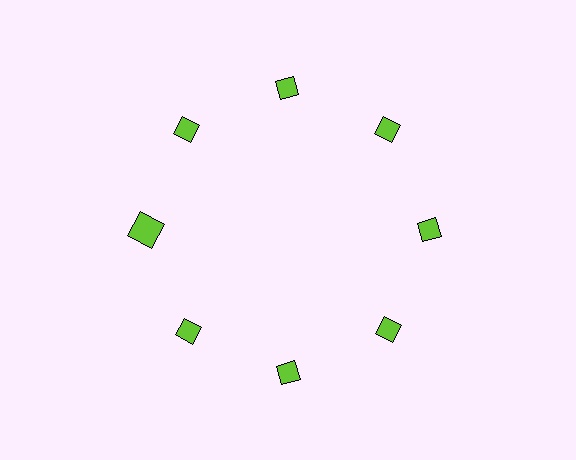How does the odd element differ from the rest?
It has a different shape: square instead of diamond.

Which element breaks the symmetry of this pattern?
The lime square at roughly the 9 o'clock position breaks the symmetry. All other shapes are lime diamonds.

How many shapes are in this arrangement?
There are 8 shapes arranged in a ring pattern.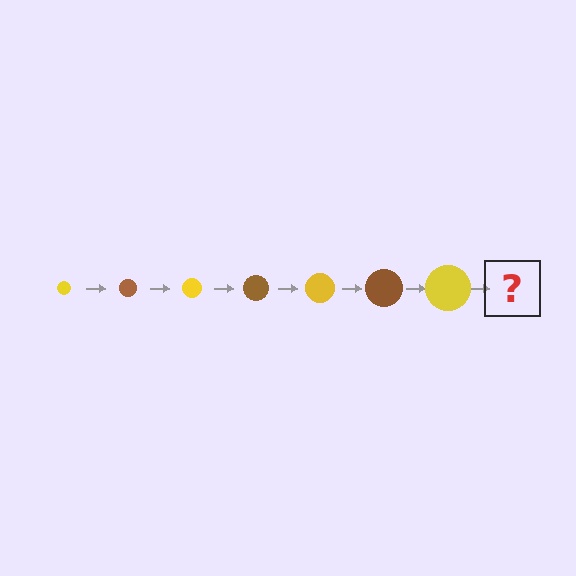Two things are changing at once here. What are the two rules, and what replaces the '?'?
The two rules are that the circle grows larger each step and the color cycles through yellow and brown. The '?' should be a brown circle, larger than the previous one.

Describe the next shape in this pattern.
It should be a brown circle, larger than the previous one.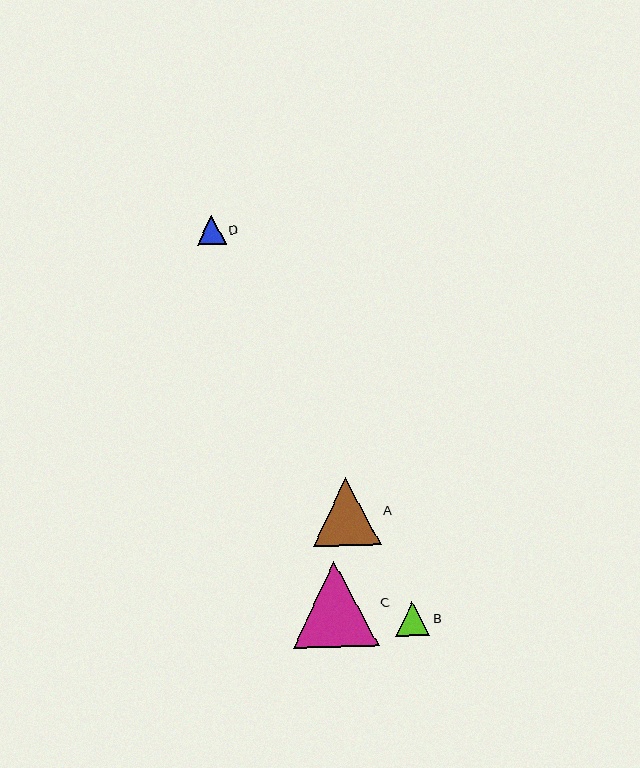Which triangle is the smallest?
Triangle D is the smallest with a size of approximately 29 pixels.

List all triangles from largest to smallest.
From largest to smallest: C, A, B, D.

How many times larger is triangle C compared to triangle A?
Triangle C is approximately 1.3 times the size of triangle A.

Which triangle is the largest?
Triangle C is the largest with a size of approximately 86 pixels.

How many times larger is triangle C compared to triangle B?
Triangle C is approximately 2.6 times the size of triangle B.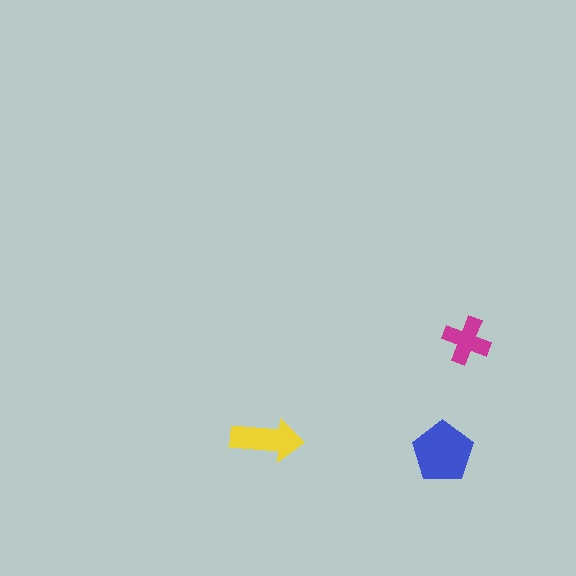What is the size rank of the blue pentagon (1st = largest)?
1st.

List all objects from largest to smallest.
The blue pentagon, the yellow arrow, the magenta cross.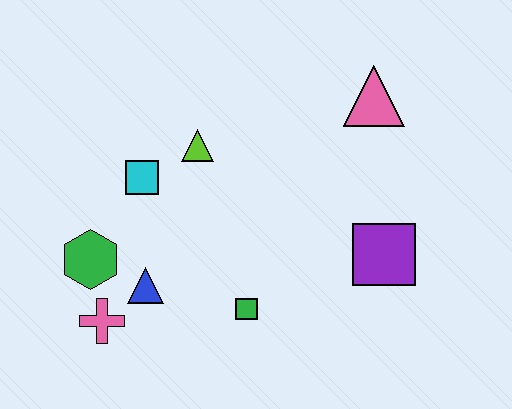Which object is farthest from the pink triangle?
The pink cross is farthest from the pink triangle.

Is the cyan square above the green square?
Yes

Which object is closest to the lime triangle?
The cyan square is closest to the lime triangle.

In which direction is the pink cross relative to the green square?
The pink cross is to the left of the green square.